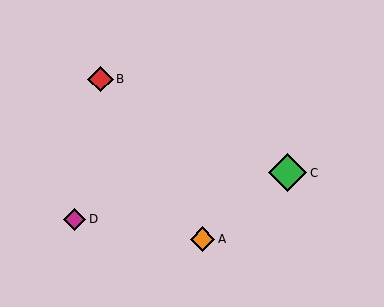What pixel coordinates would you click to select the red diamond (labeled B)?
Click at (100, 79) to select the red diamond B.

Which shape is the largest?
The green diamond (labeled C) is the largest.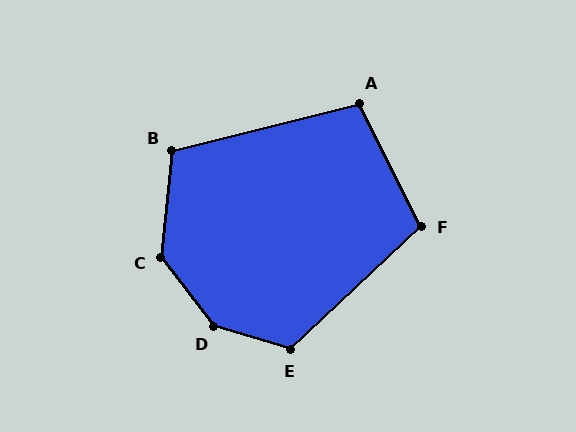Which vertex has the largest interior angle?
D, at approximately 143 degrees.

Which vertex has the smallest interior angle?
A, at approximately 102 degrees.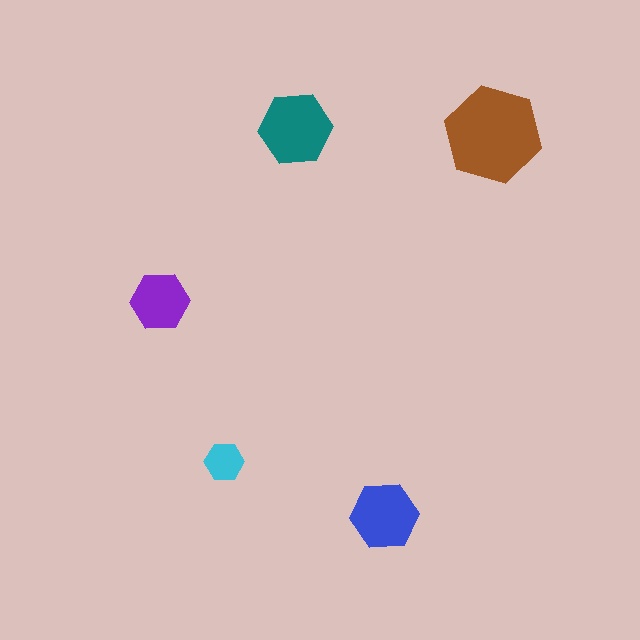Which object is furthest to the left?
The purple hexagon is leftmost.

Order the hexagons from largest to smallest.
the brown one, the teal one, the blue one, the purple one, the cyan one.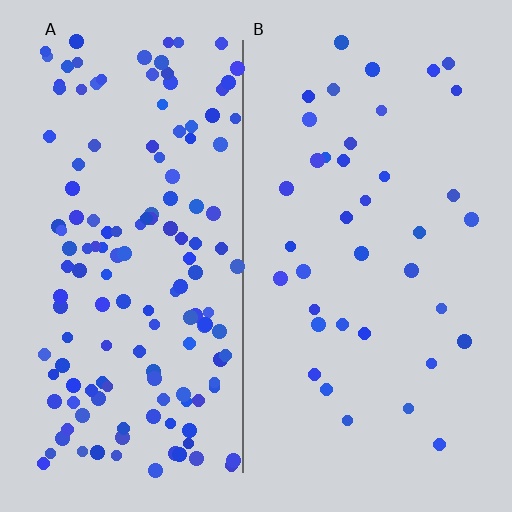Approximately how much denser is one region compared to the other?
Approximately 3.7× — region A over region B.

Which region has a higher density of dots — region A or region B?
A (the left).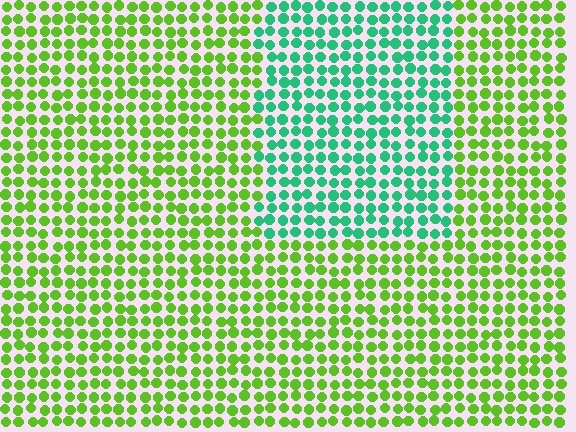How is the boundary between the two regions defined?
The boundary is defined purely by a slight shift in hue (about 55 degrees). Spacing, size, and orientation are identical on both sides.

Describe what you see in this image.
The image is filled with small lime elements in a uniform arrangement. A rectangle-shaped region is visible where the elements are tinted to a slightly different hue, forming a subtle color boundary.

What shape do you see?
I see a rectangle.